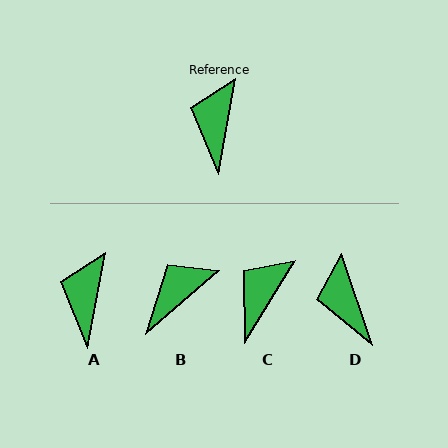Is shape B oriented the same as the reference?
No, it is off by about 39 degrees.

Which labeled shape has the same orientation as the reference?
A.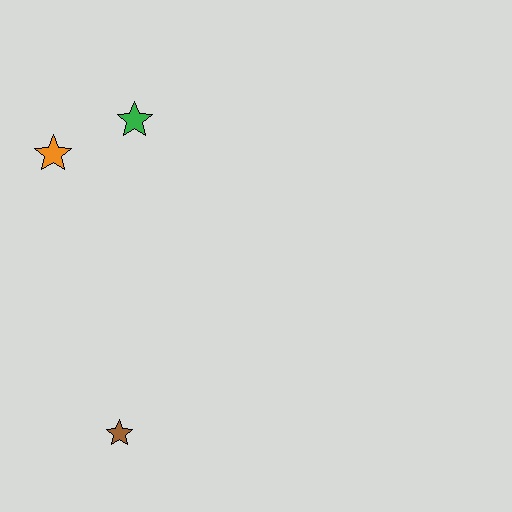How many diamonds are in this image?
There are no diamonds.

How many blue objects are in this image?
There are no blue objects.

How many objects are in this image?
There are 3 objects.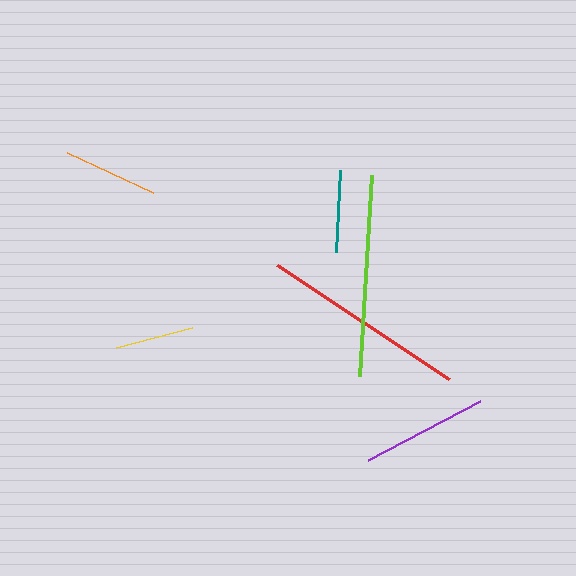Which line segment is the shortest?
The yellow line is the shortest at approximately 78 pixels.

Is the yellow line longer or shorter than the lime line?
The lime line is longer than the yellow line.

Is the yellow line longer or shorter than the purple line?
The purple line is longer than the yellow line.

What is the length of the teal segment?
The teal segment is approximately 82 pixels long.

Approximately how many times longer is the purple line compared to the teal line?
The purple line is approximately 1.5 times the length of the teal line.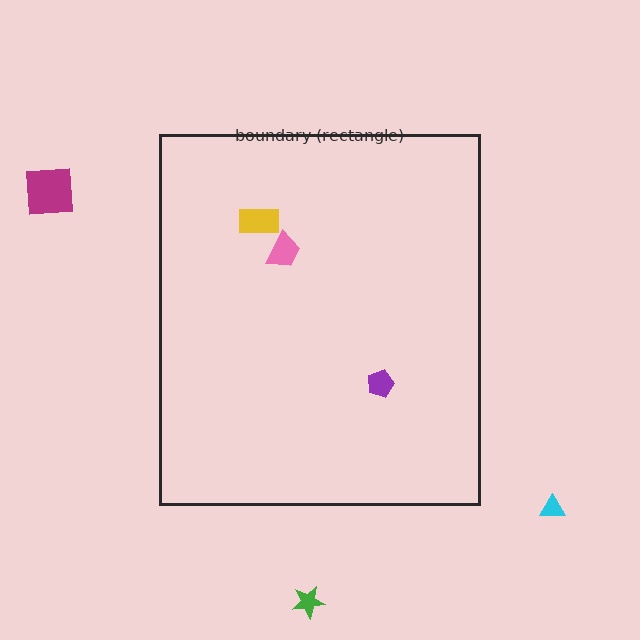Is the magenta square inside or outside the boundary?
Outside.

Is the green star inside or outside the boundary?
Outside.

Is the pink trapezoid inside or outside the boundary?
Inside.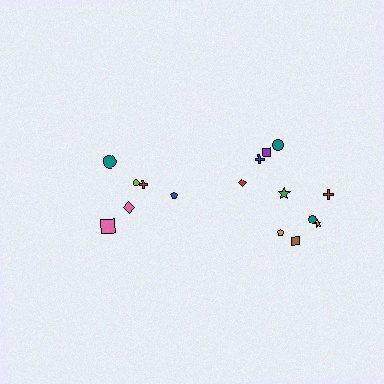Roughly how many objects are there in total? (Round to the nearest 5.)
Roughly 15 objects in total.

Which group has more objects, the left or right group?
The right group.